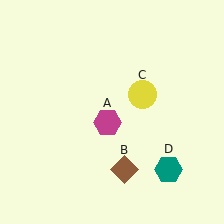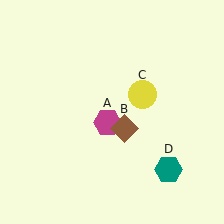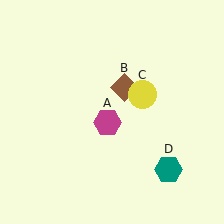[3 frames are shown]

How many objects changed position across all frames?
1 object changed position: brown diamond (object B).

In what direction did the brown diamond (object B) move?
The brown diamond (object B) moved up.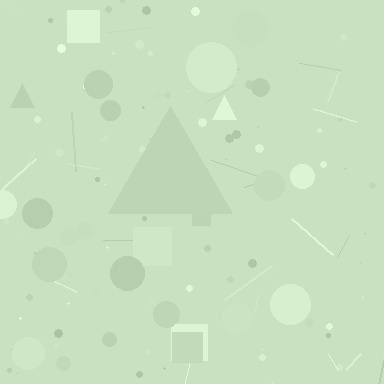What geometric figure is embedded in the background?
A triangle is embedded in the background.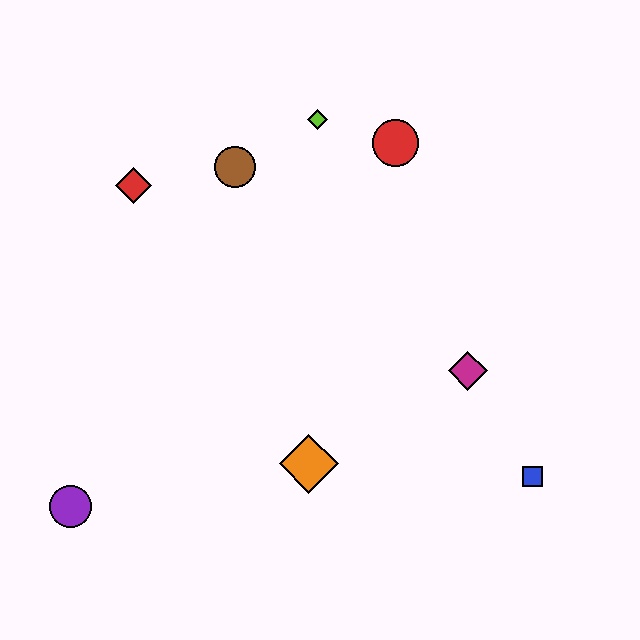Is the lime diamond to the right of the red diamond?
Yes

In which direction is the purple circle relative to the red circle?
The purple circle is below the red circle.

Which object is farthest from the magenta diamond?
The purple circle is farthest from the magenta diamond.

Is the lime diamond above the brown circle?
Yes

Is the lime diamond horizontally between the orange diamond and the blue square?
Yes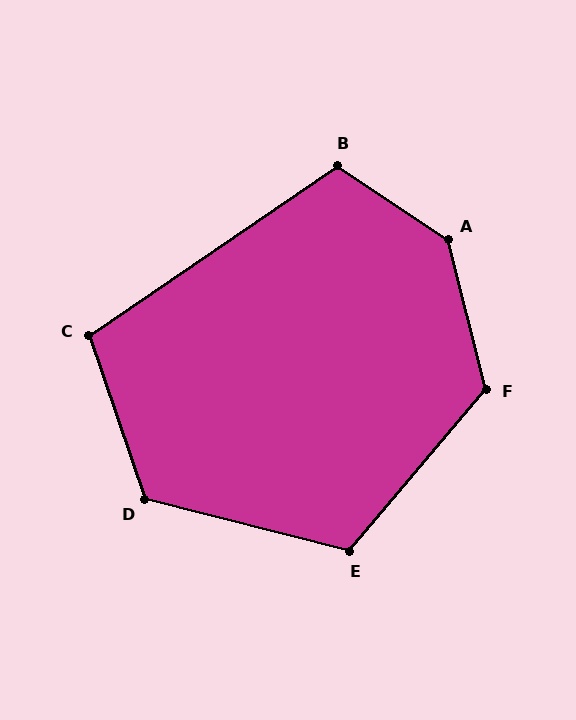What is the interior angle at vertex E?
Approximately 116 degrees (obtuse).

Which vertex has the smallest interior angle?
C, at approximately 106 degrees.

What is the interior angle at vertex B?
Approximately 112 degrees (obtuse).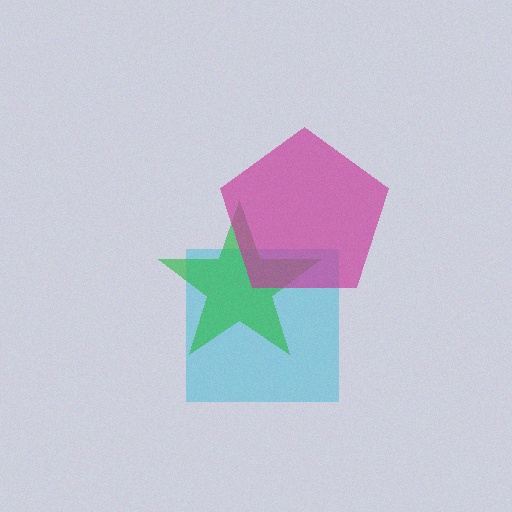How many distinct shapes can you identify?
There are 3 distinct shapes: a cyan square, a green star, a magenta pentagon.